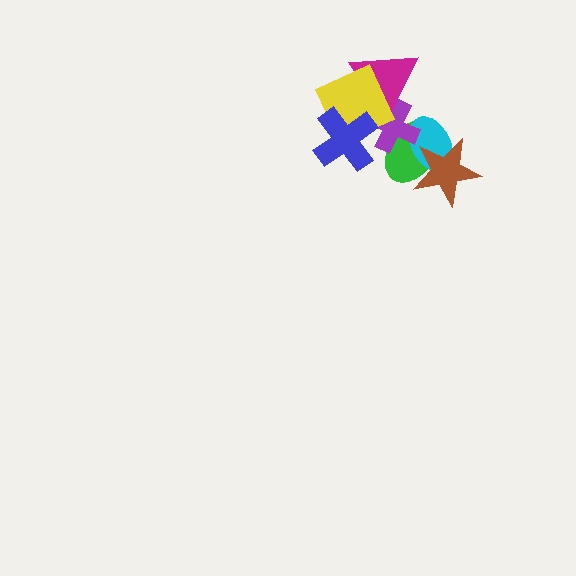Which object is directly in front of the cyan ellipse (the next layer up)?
The purple cross is directly in front of the cyan ellipse.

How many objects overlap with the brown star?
2 objects overlap with the brown star.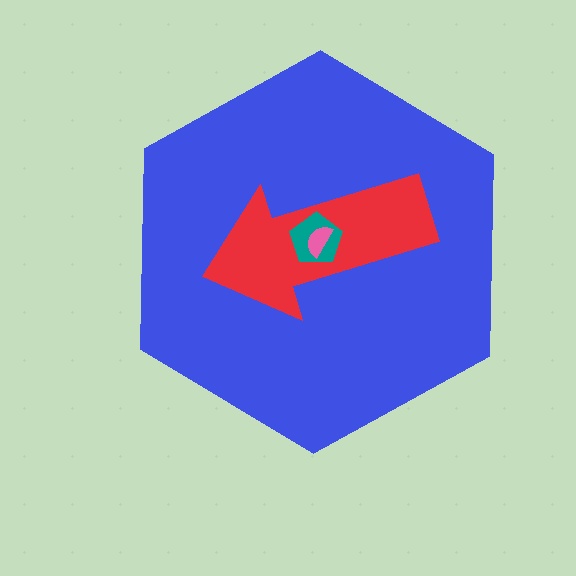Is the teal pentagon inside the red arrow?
Yes.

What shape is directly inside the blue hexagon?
The red arrow.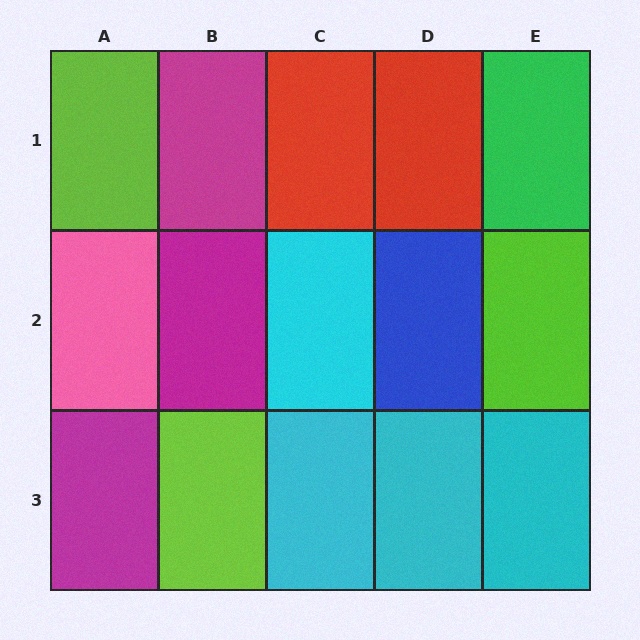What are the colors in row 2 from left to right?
Pink, magenta, cyan, blue, lime.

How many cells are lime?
3 cells are lime.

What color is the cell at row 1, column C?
Red.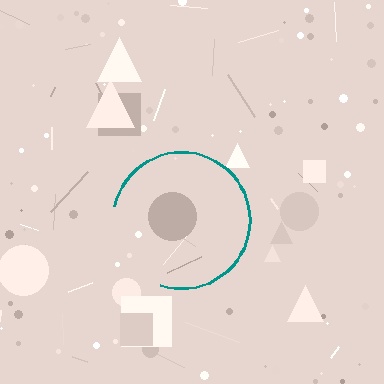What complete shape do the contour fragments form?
The contour fragments form a circle.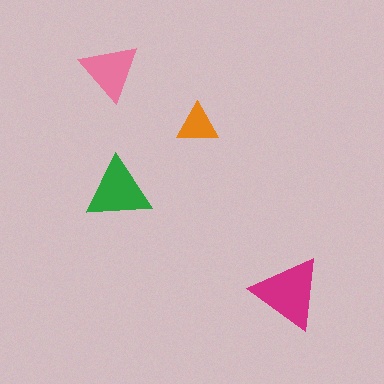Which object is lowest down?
The magenta triangle is bottommost.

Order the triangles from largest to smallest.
the magenta one, the green one, the pink one, the orange one.